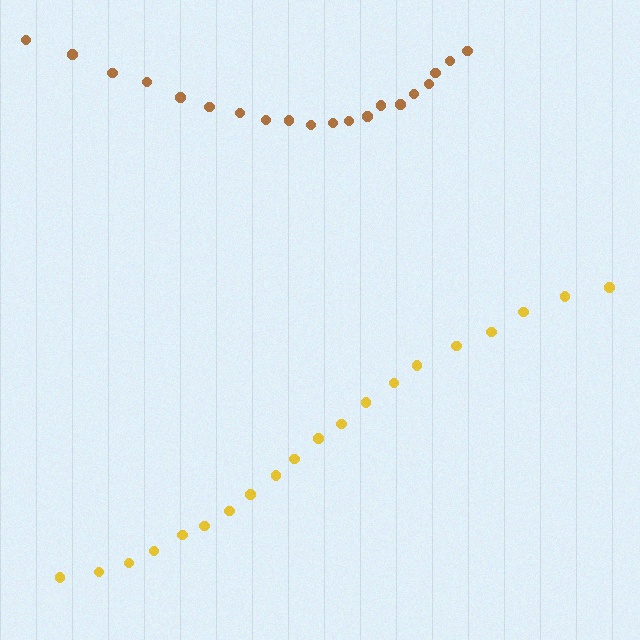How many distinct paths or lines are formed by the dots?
There are 2 distinct paths.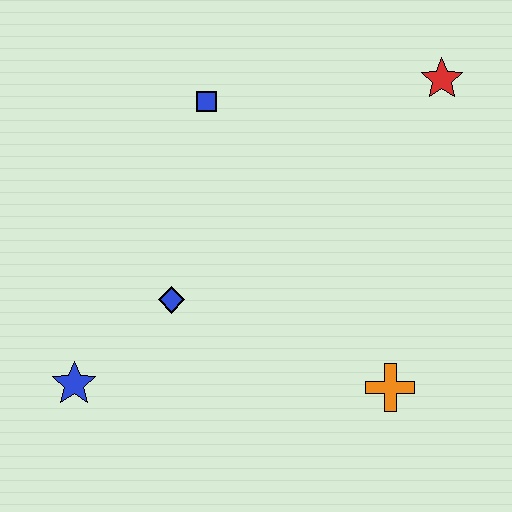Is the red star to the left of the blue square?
No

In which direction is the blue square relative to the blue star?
The blue square is above the blue star.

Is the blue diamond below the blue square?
Yes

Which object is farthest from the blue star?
The red star is farthest from the blue star.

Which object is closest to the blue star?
The blue diamond is closest to the blue star.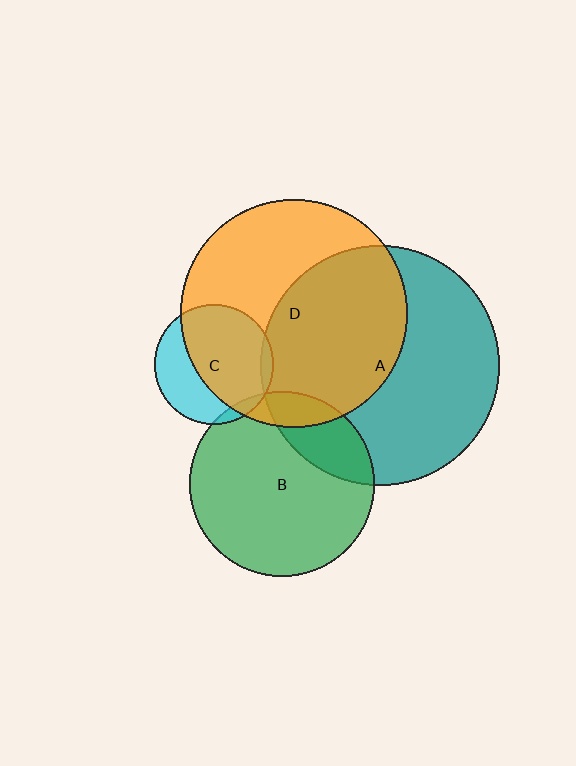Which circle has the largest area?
Circle A (teal).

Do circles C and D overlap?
Yes.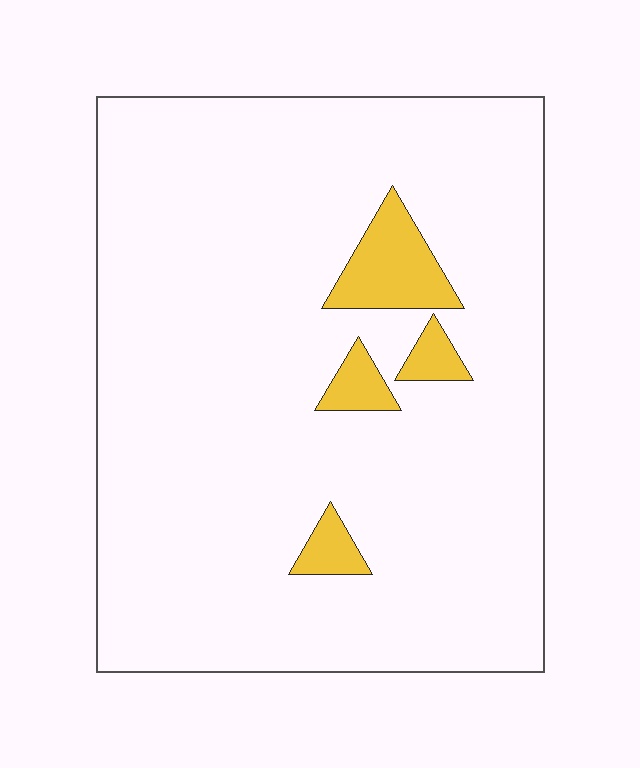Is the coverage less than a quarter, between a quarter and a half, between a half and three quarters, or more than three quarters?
Less than a quarter.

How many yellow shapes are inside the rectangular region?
4.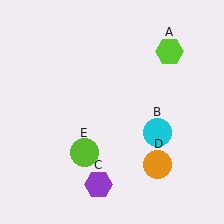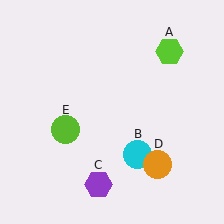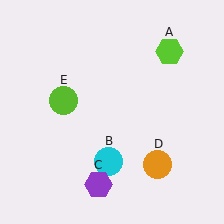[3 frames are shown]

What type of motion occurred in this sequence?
The cyan circle (object B), lime circle (object E) rotated clockwise around the center of the scene.